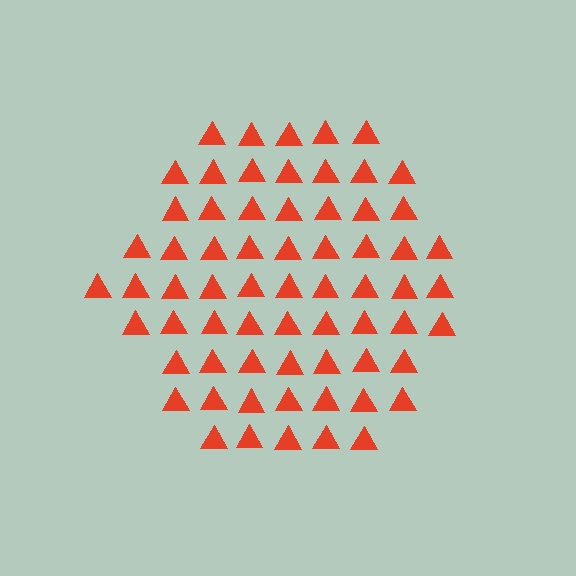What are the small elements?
The small elements are triangles.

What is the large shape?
The large shape is a hexagon.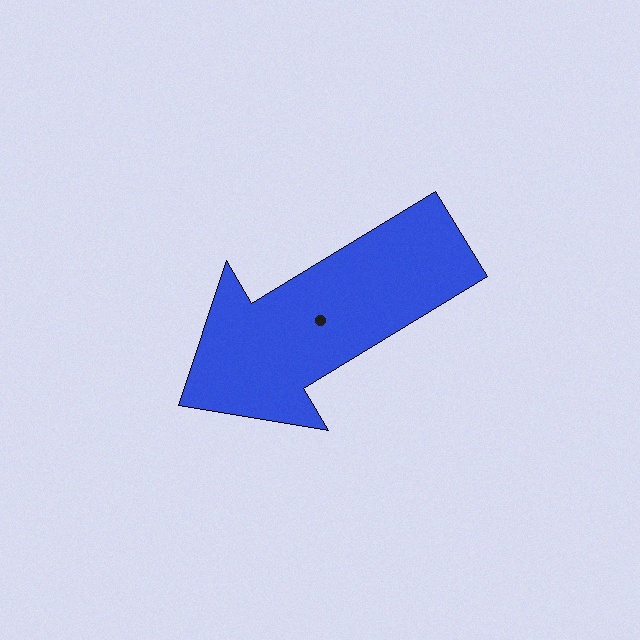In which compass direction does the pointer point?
Southwest.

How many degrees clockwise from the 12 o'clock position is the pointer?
Approximately 239 degrees.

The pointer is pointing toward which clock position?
Roughly 8 o'clock.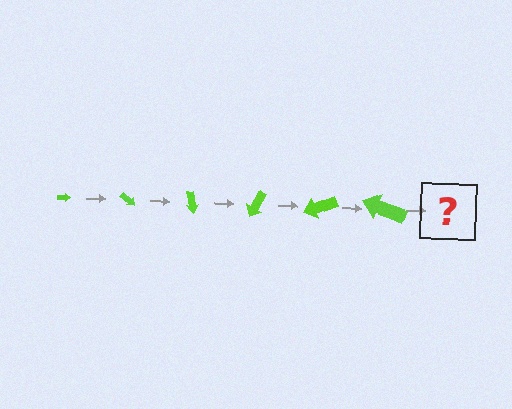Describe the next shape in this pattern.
It should be an arrow, larger than the previous one and rotated 240 degrees from the start.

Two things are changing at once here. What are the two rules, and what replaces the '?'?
The two rules are that the arrow grows larger each step and it rotates 40 degrees each step. The '?' should be an arrow, larger than the previous one and rotated 240 degrees from the start.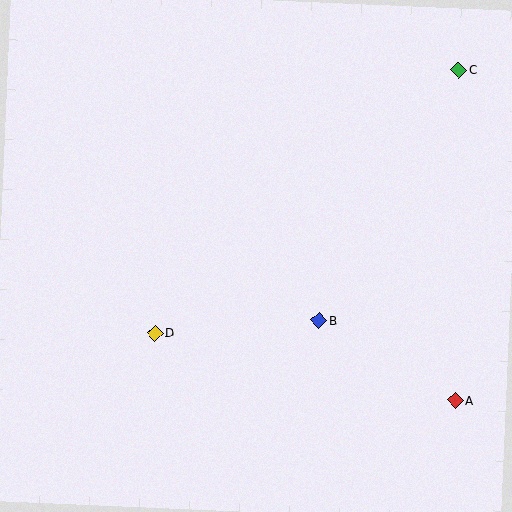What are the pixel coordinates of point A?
Point A is at (455, 400).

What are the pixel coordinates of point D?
Point D is at (155, 333).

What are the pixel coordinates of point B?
Point B is at (319, 321).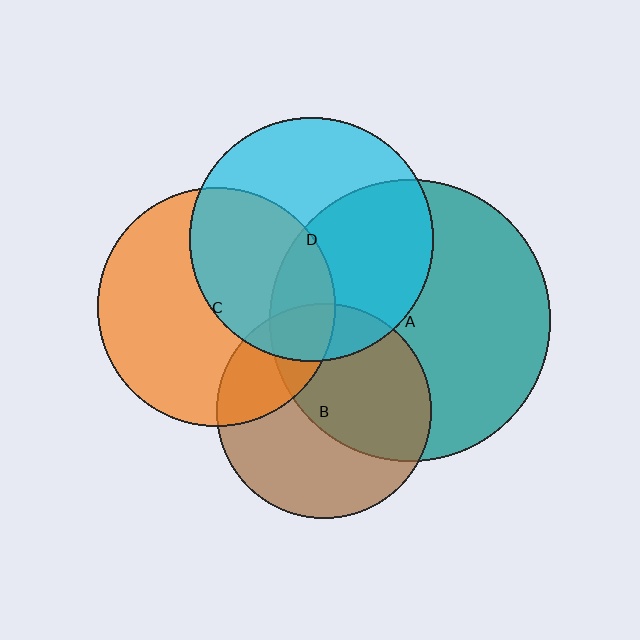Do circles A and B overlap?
Yes.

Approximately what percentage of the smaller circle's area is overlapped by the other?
Approximately 50%.